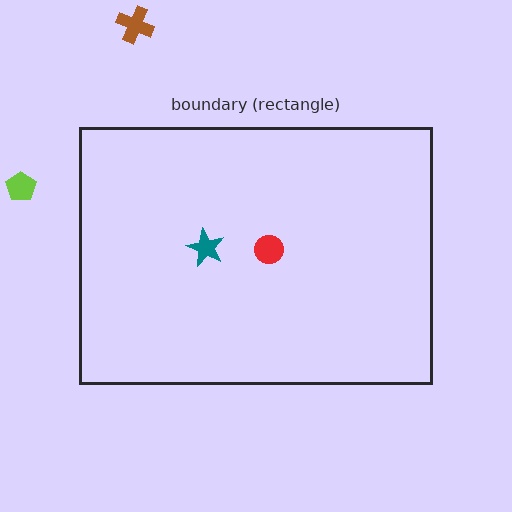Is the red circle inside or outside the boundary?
Inside.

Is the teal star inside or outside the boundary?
Inside.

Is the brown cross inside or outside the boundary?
Outside.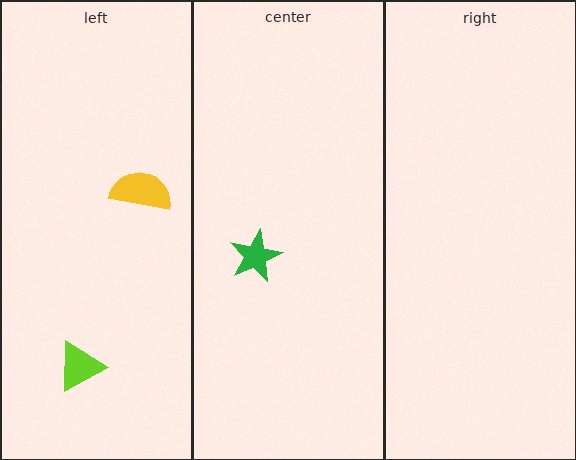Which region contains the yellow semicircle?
The left region.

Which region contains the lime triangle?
The left region.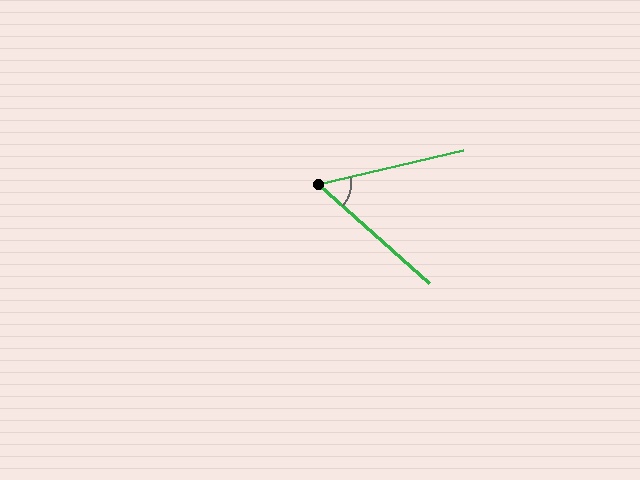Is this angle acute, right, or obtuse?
It is acute.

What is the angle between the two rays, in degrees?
Approximately 55 degrees.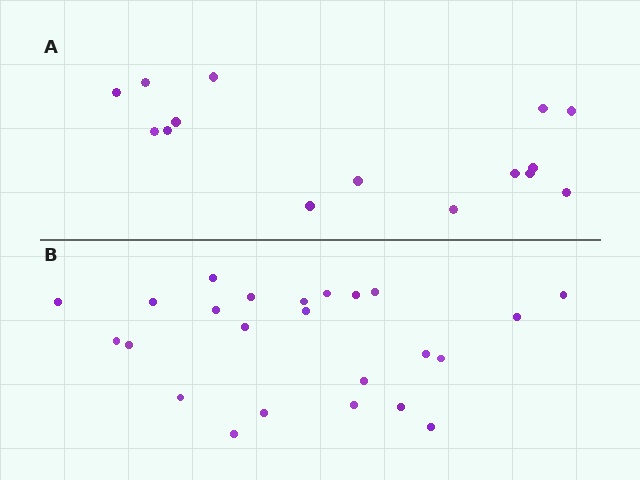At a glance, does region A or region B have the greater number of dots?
Region B (the bottom region) has more dots.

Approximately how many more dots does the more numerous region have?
Region B has roughly 8 or so more dots than region A.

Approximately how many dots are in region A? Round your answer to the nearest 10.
About 20 dots. (The exact count is 15, which rounds to 20.)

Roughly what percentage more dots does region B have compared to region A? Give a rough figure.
About 60% more.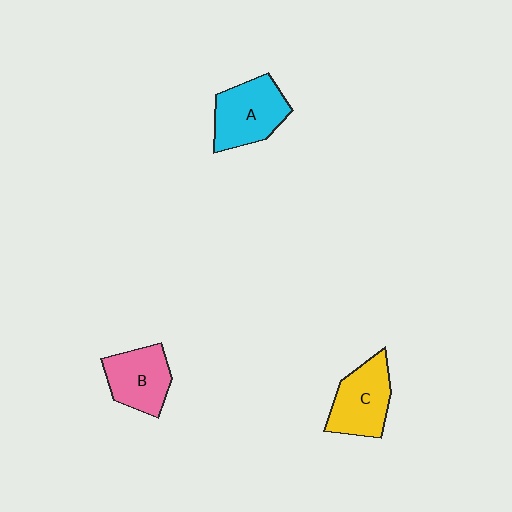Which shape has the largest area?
Shape A (cyan).